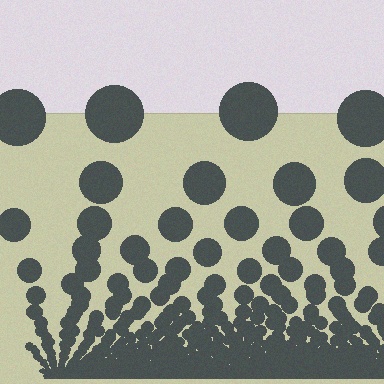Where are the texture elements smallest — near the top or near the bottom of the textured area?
Near the bottom.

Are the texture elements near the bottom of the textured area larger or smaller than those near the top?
Smaller. The gradient is inverted — elements near the bottom are smaller and denser.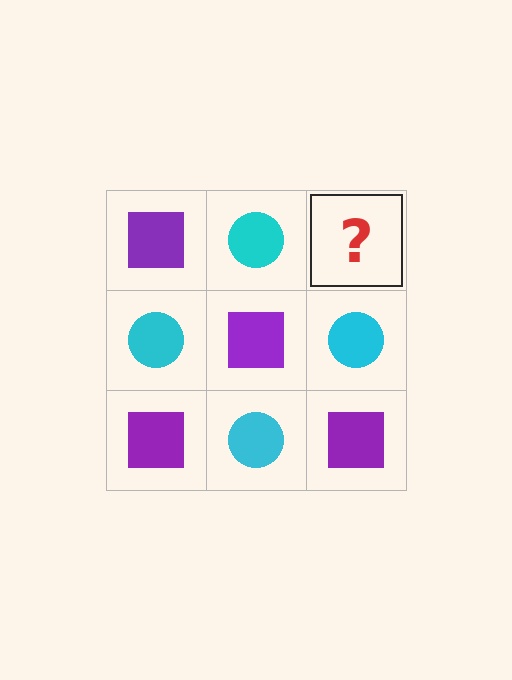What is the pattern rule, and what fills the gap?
The rule is that it alternates purple square and cyan circle in a checkerboard pattern. The gap should be filled with a purple square.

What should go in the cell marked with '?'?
The missing cell should contain a purple square.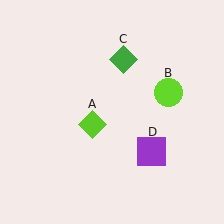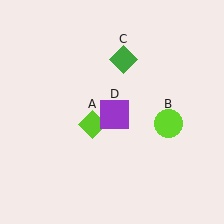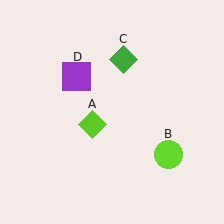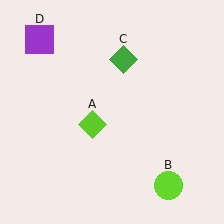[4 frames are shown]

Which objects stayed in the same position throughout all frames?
Lime diamond (object A) and green diamond (object C) remained stationary.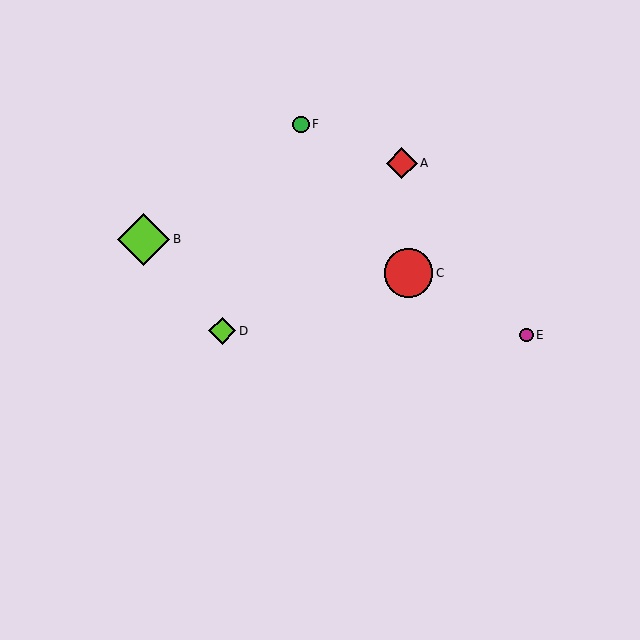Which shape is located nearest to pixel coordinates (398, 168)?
The red diamond (labeled A) at (402, 163) is nearest to that location.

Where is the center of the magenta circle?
The center of the magenta circle is at (526, 335).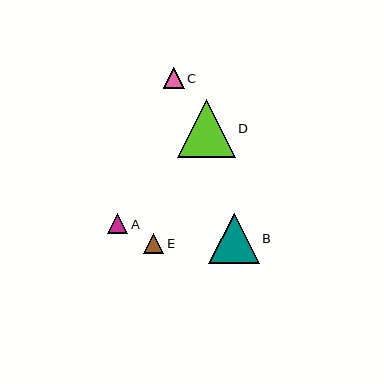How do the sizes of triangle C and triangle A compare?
Triangle C and triangle A are approximately the same size.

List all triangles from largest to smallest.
From largest to smallest: D, B, C, A, E.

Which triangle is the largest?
Triangle D is the largest with a size of approximately 58 pixels.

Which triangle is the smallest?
Triangle E is the smallest with a size of approximately 20 pixels.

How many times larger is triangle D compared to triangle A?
Triangle D is approximately 2.9 times the size of triangle A.